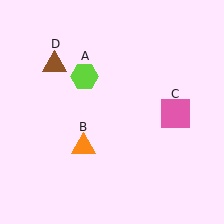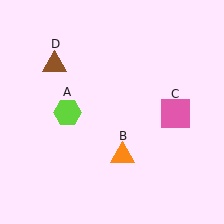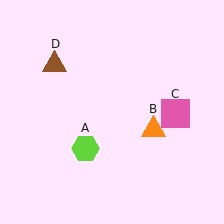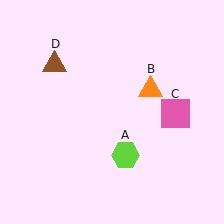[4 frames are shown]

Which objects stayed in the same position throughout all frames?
Pink square (object C) and brown triangle (object D) remained stationary.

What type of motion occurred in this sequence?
The lime hexagon (object A), orange triangle (object B) rotated counterclockwise around the center of the scene.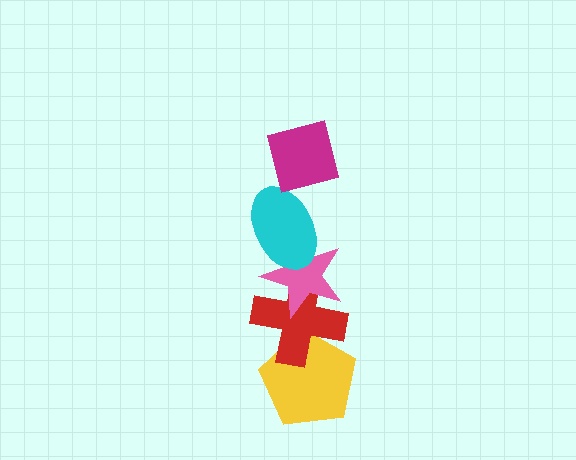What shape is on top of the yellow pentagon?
The red cross is on top of the yellow pentagon.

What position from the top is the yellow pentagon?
The yellow pentagon is 5th from the top.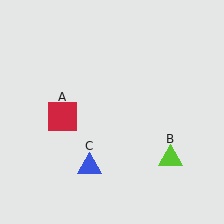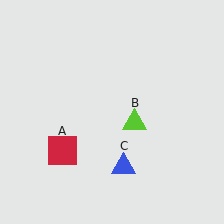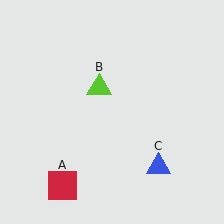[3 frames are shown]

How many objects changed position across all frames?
3 objects changed position: red square (object A), lime triangle (object B), blue triangle (object C).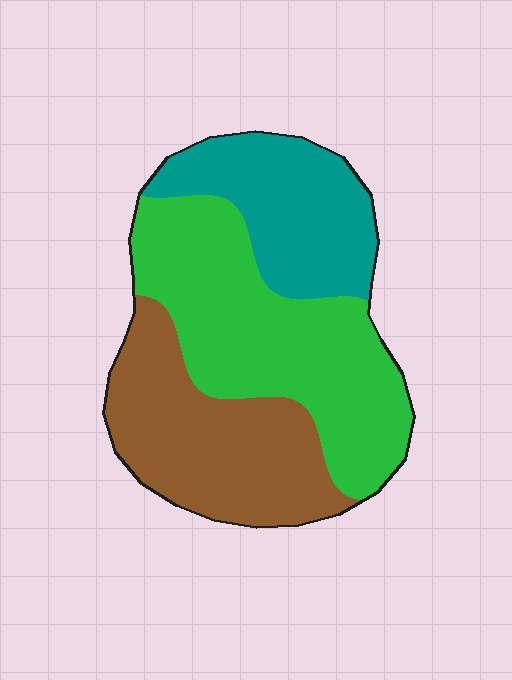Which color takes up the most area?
Green, at roughly 45%.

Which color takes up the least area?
Teal, at roughly 25%.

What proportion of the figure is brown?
Brown takes up between a quarter and a half of the figure.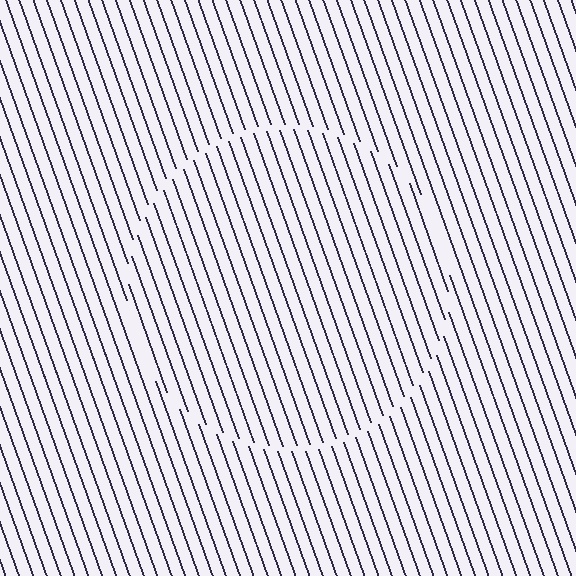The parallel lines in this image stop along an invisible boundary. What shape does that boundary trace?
An illusory circle. The interior of the shape contains the same grating, shifted by half a period — the contour is defined by the phase discontinuity where line-ends from the inner and outer gratings abut.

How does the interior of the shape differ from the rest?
The interior of the shape contains the same grating, shifted by half a period — the contour is defined by the phase discontinuity where line-ends from the inner and outer gratings abut.